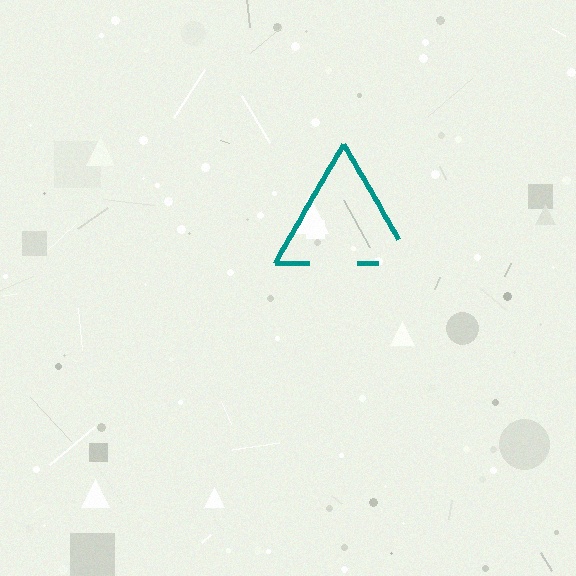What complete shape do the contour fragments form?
The contour fragments form a triangle.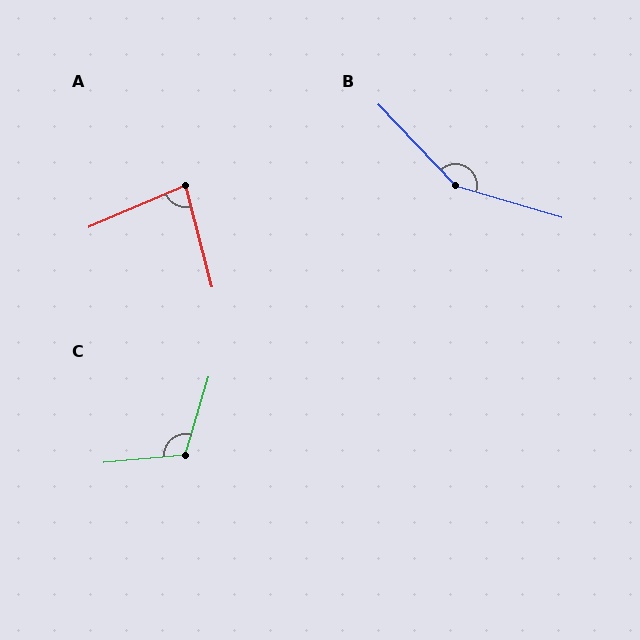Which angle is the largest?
B, at approximately 150 degrees.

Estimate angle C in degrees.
Approximately 111 degrees.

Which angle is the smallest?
A, at approximately 81 degrees.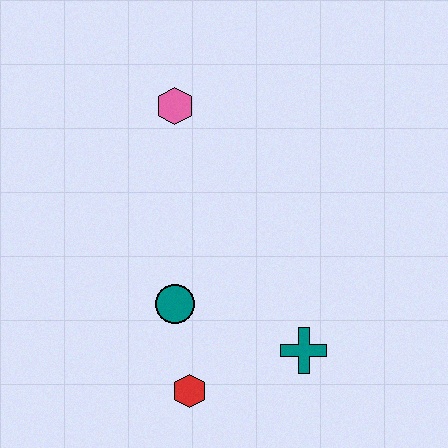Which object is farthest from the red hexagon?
The pink hexagon is farthest from the red hexagon.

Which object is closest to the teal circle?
The red hexagon is closest to the teal circle.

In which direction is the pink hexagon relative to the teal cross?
The pink hexagon is above the teal cross.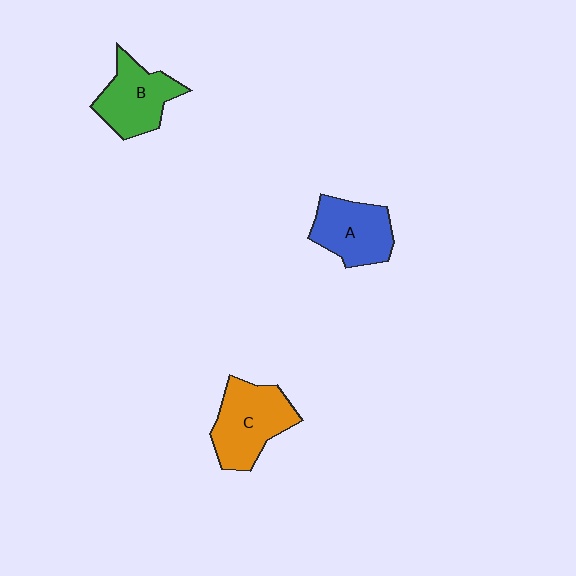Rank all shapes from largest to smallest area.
From largest to smallest: C (orange), B (green), A (blue).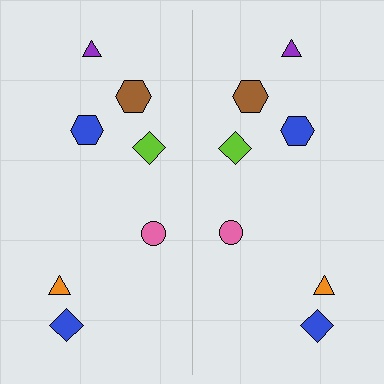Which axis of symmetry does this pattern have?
The pattern has a vertical axis of symmetry running through the center of the image.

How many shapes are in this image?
There are 14 shapes in this image.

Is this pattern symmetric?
Yes, this pattern has bilateral (reflection) symmetry.